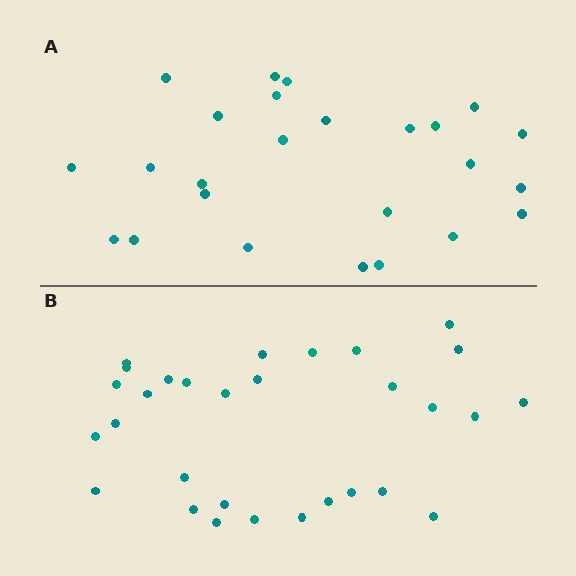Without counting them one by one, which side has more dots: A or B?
Region B (the bottom region) has more dots.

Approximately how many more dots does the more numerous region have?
Region B has about 5 more dots than region A.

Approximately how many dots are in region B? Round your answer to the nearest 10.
About 30 dots.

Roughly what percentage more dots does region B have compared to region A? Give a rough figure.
About 20% more.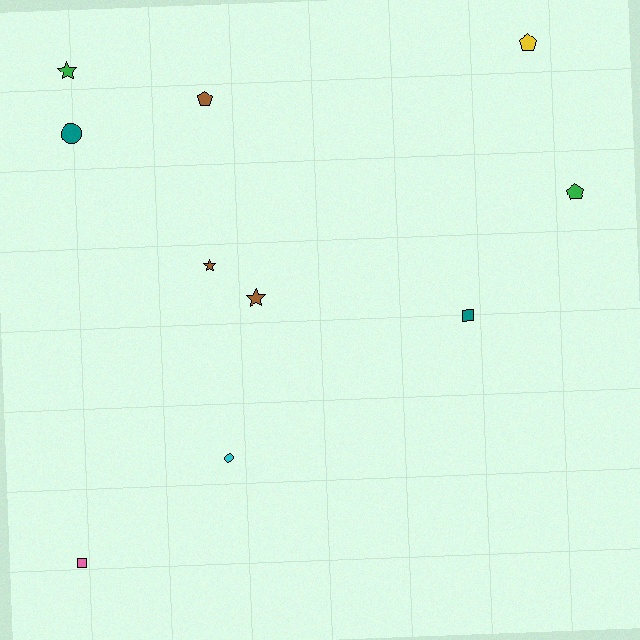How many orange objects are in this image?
There are no orange objects.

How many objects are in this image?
There are 10 objects.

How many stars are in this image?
There are 3 stars.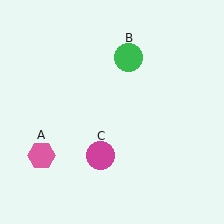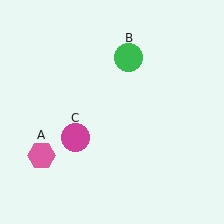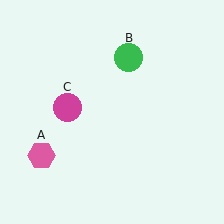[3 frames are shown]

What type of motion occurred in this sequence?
The magenta circle (object C) rotated clockwise around the center of the scene.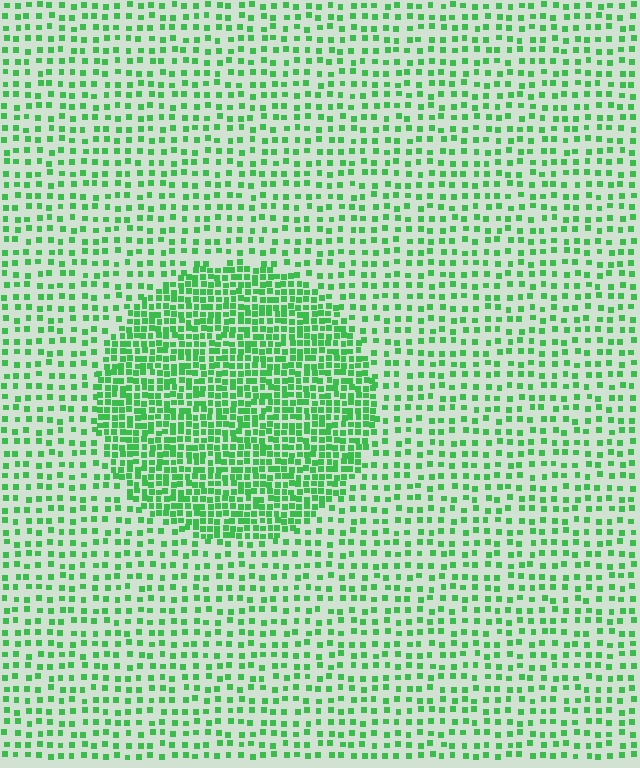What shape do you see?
I see a circle.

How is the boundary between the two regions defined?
The boundary is defined by a change in element density (approximately 2.3x ratio). All elements are the same color, size, and shape.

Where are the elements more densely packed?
The elements are more densely packed inside the circle boundary.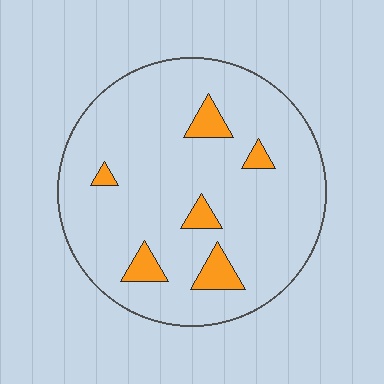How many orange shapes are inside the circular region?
6.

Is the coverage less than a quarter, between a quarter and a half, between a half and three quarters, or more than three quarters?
Less than a quarter.